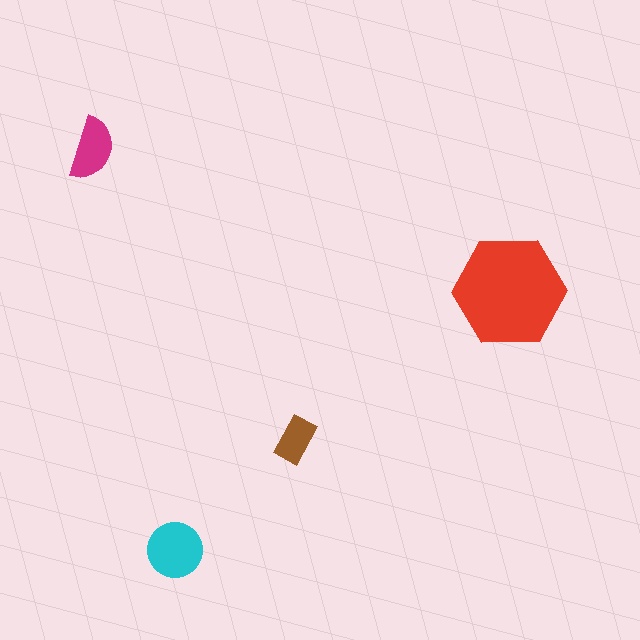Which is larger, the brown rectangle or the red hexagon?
The red hexagon.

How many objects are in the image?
There are 4 objects in the image.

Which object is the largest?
The red hexagon.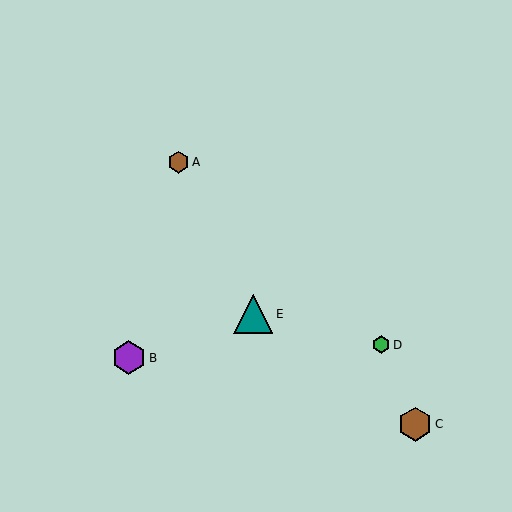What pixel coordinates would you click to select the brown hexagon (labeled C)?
Click at (415, 424) to select the brown hexagon C.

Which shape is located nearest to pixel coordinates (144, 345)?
The purple hexagon (labeled B) at (129, 358) is nearest to that location.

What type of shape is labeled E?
Shape E is a teal triangle.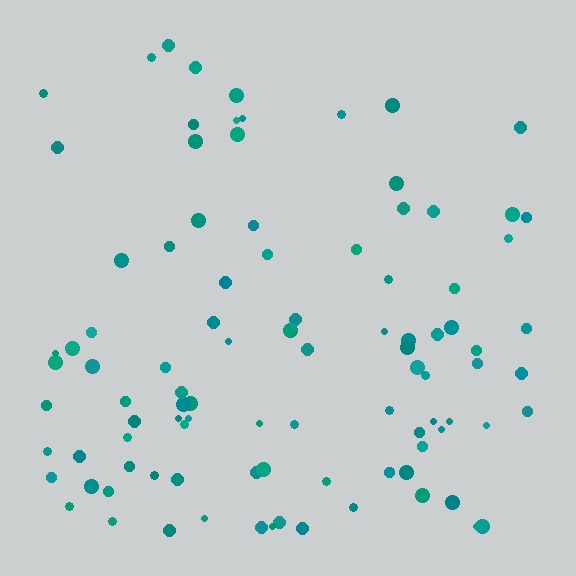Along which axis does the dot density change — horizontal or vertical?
Vertical.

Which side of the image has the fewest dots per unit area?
The top.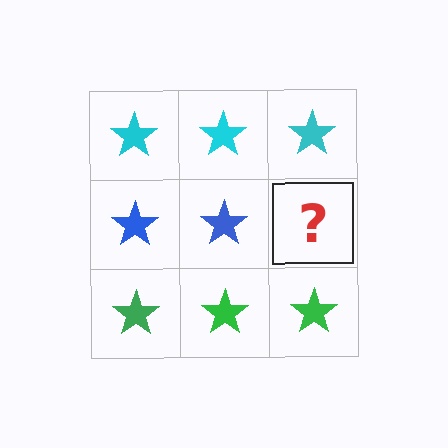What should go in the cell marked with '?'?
The missing cell should contain a blue star.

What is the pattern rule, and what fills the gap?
The rule is that each row has a consistent color. The gap should be filled with a blue star.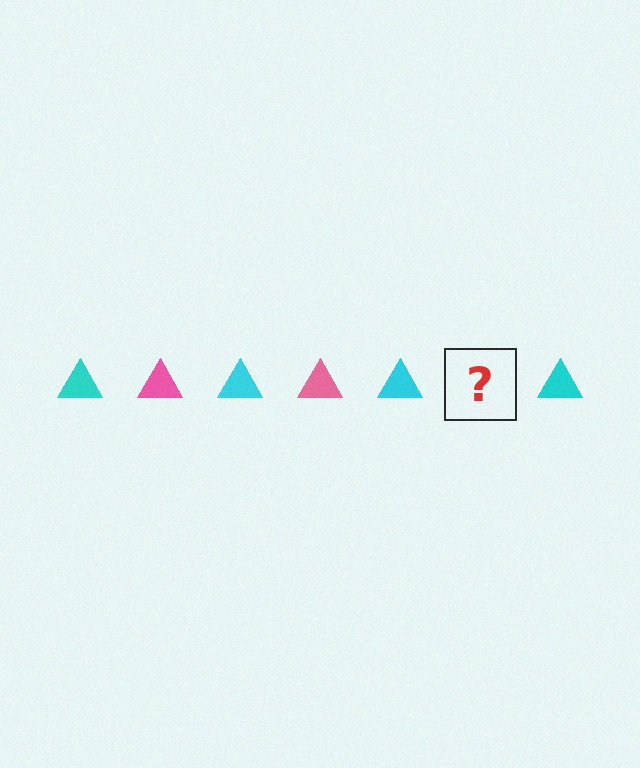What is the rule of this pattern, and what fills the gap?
The rule is that the pattern cycles through cyan, pink triangles. The gap should be filled with a pink triangle.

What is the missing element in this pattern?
The missing element is a pink triangle.